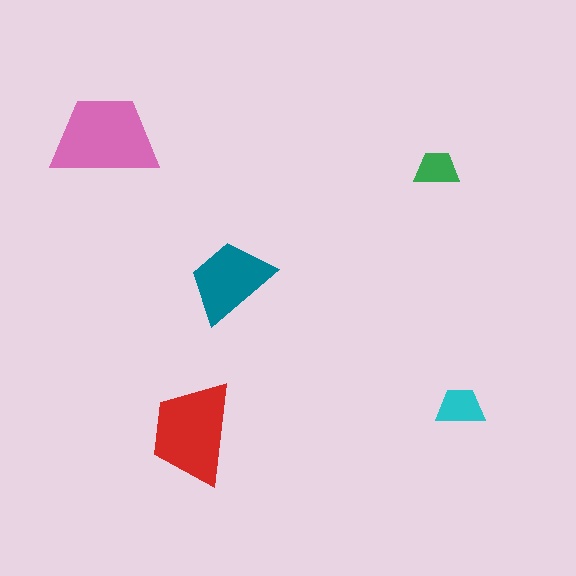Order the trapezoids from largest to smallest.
the pink one, the red one, the teal one, the cyan one, the green one.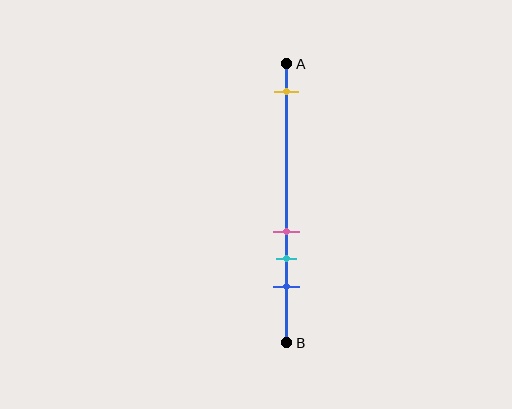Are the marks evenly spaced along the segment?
No, the marks are not evenly spaced.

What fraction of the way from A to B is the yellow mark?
The yellow mark is approximately 10% (0.1) of the way from A to B.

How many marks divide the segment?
There are 4 marks dividing the segment.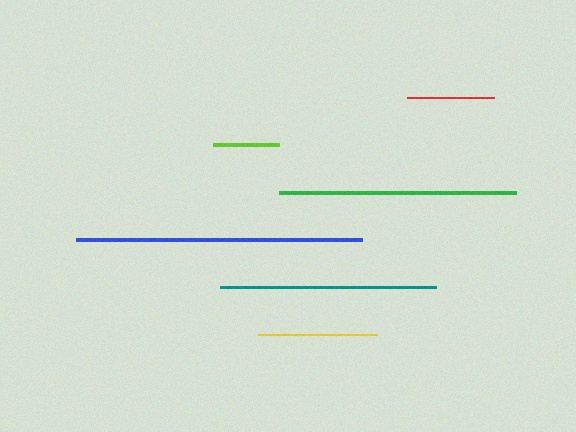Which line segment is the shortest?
The lime line is the shortest at approximately 66 pixels.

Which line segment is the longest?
The blue line is the longest at approximately 286 pixels.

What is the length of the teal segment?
The teal segment is approximately 216 pixels long.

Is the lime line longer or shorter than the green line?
The green line is longer than the lime line.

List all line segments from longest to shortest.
From longest to shortest: blue, green, teal, yellow, red, lime.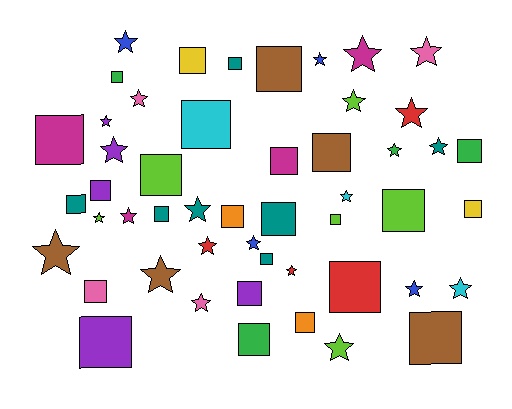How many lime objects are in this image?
There are 6 lime objects.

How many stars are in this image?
There are 24 stars.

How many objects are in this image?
There are 50 objects.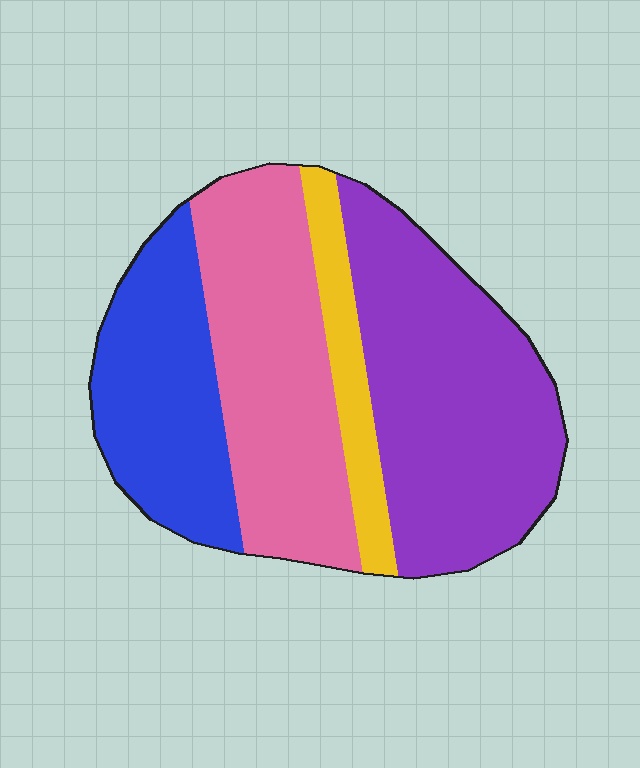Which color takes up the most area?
Purple, at roughly 35%.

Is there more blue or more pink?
Pink.